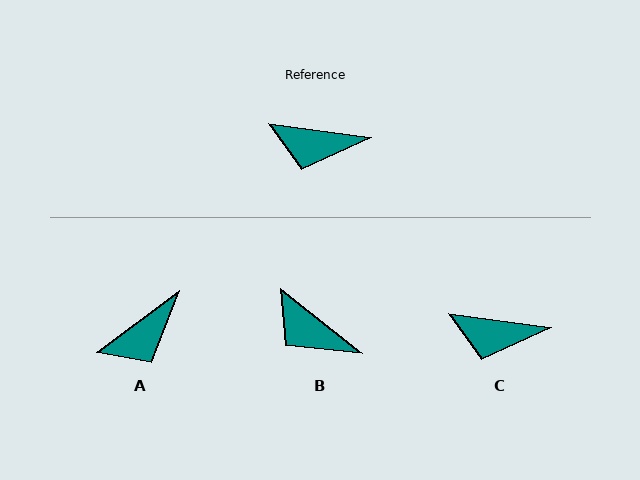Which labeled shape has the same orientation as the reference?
C.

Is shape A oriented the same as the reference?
No, it is off by about 45 degrees.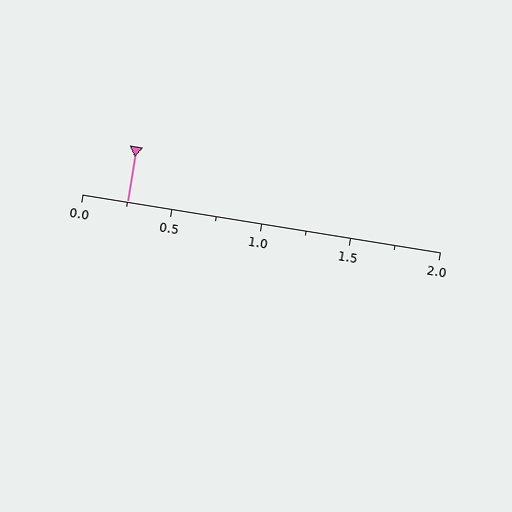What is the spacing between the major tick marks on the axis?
The major ticks are spaced 0.5 apart.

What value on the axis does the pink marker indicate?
The marker indicates approximately 0.25.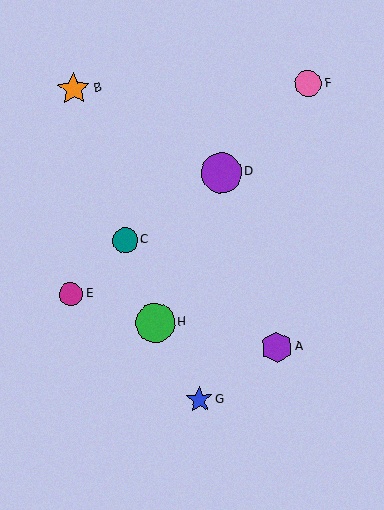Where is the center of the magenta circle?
The center of the magenta circle is at (71, 294).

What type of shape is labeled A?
Shape A is a purple hexagon.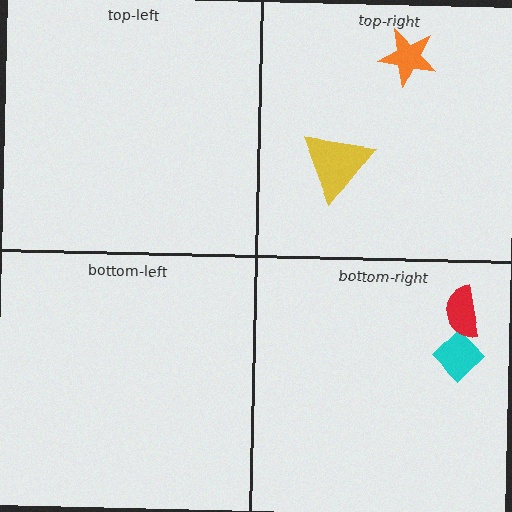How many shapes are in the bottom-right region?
2.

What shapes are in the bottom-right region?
The cyan diamond, the red semicircle.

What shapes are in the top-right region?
The orange star, the yellow triangle.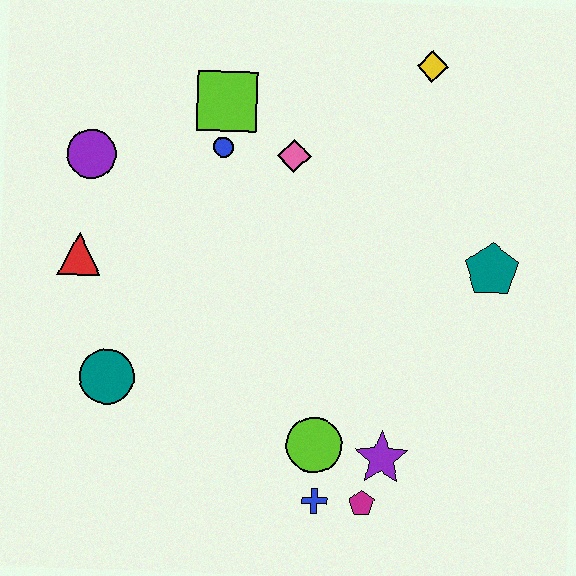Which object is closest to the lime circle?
The blue cross is closest to the lime circle.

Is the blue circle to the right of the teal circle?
Yes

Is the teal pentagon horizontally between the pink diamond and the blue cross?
No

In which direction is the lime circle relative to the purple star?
The lime circle is to the left of the purple star.